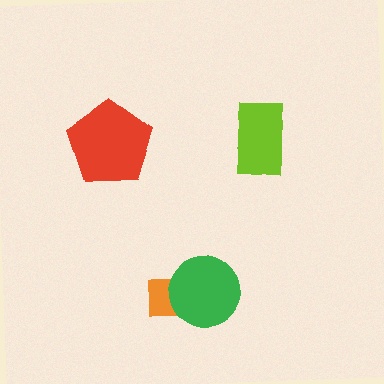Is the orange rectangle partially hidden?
Yes, it is partially covered by another shape.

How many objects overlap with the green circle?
1 object overlaps with the green circle.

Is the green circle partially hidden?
No, no other shape covers it.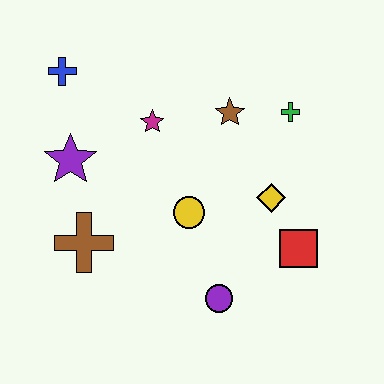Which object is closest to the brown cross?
The purple star is closest to the brown cross.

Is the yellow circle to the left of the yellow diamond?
Yes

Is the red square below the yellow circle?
Yes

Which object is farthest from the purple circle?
The blue cross is farthest from the purple circle.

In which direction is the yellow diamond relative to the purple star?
The yellow diamond is to the right of the purple star.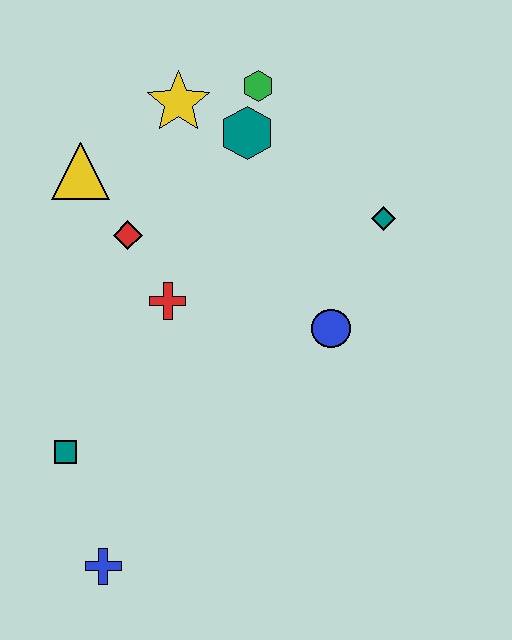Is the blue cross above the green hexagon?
No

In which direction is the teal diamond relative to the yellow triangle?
The teal diamond is to the right of the yellow triangle.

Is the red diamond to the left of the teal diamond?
Yes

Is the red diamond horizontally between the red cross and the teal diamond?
No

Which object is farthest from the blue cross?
The green hexagon is farthest from the blue cross.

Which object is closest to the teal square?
The blue cross is closest to the teal square.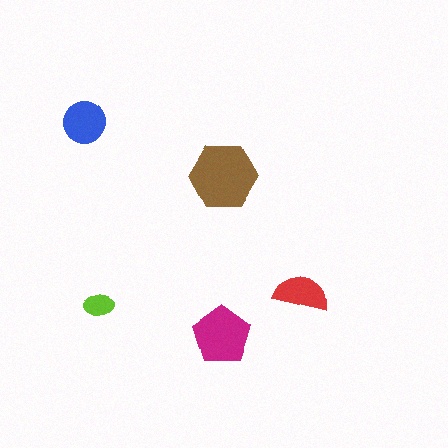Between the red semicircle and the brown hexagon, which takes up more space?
The brown hexagon.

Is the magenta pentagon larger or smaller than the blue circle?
Larger.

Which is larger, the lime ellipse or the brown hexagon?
The brown hexagon.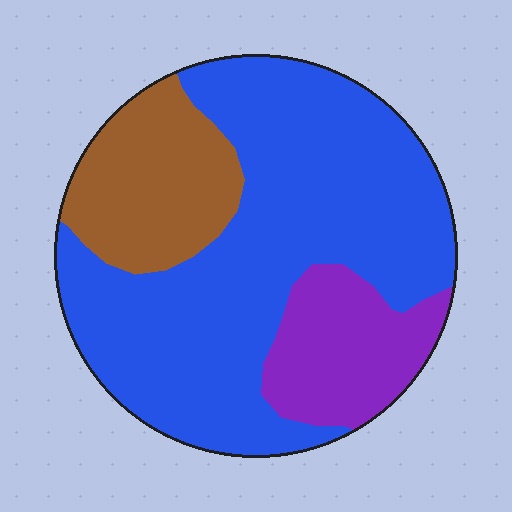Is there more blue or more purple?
Blue.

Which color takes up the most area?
Blue, at roughly 65%.